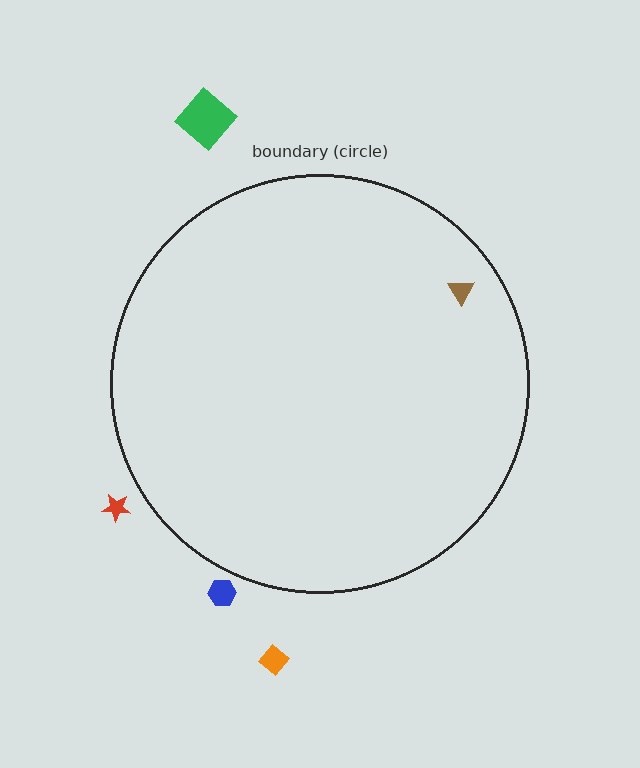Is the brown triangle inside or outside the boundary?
Inside.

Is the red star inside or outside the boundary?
Outside.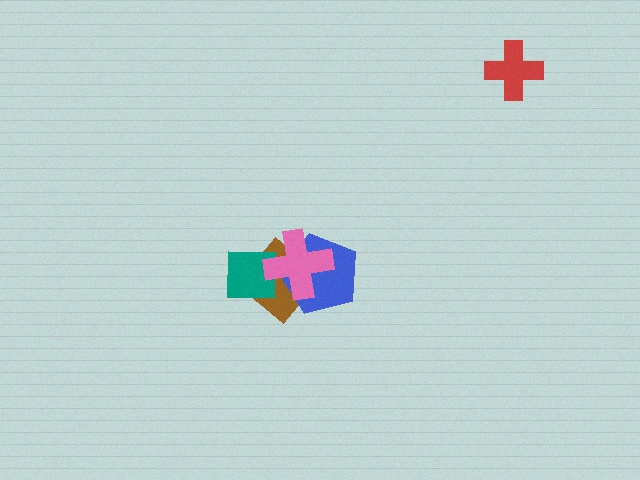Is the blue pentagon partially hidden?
Yes, it is partially covered by another shape.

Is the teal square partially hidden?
Yes, it is partially covered by another shape.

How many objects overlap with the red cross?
0 objects overlap with the red cross.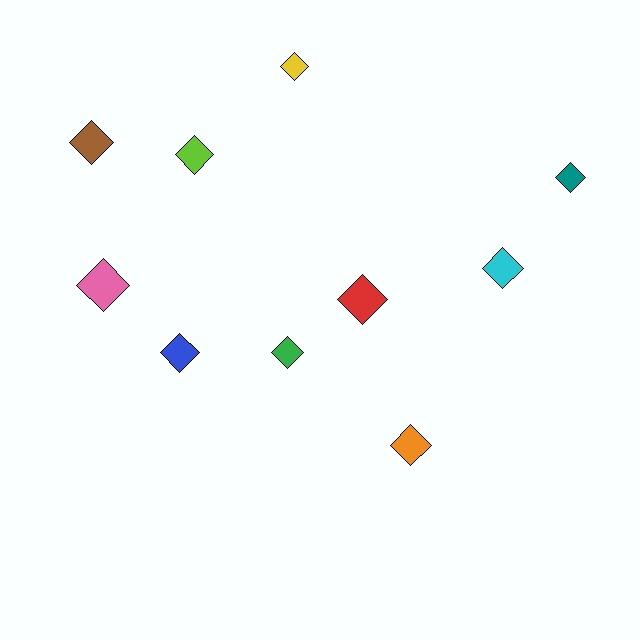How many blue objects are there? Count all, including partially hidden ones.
There is 1 blue object.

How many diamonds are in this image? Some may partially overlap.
There are 10 diamonds.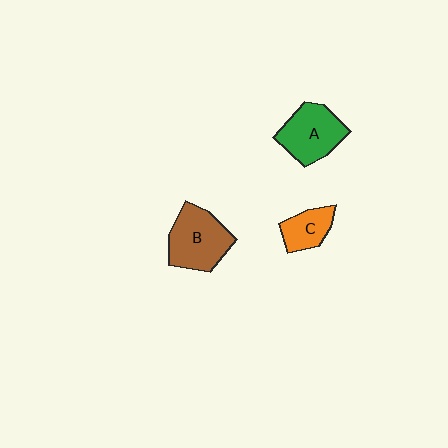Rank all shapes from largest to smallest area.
From largest to smallest: B (brown), A (green), C (orange).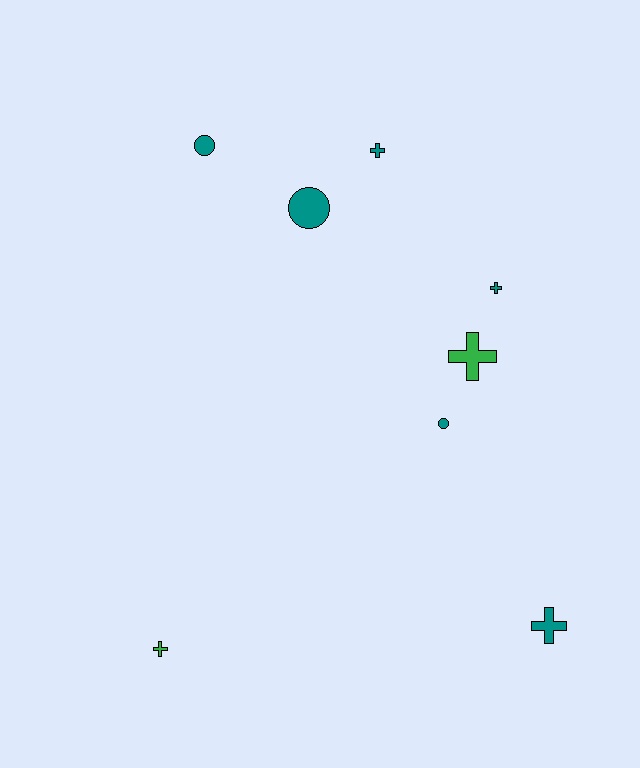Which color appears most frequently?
Teal, with 6 objects.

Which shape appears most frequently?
Cross, with 5 objects.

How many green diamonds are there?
There are no green diamonds.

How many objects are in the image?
There are 8 objects.